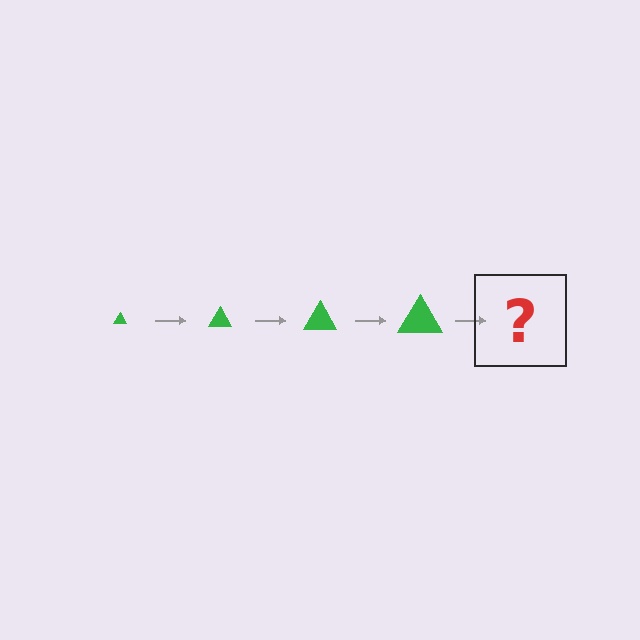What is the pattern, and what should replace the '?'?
The pattern is that the triangle gets progressively larger each step. The '?' should be a green triangle, larger than the previous one.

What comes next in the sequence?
The next element should be a green triangle, larger than the previous one.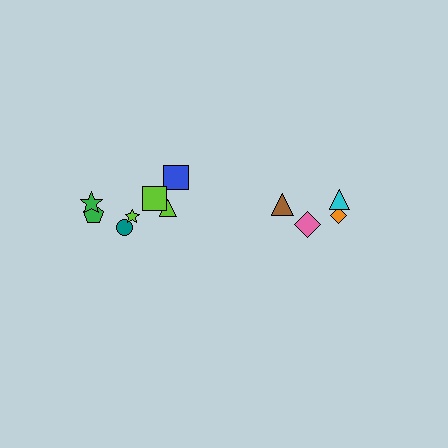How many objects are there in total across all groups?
There are 11 objects.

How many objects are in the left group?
There are 7 objects.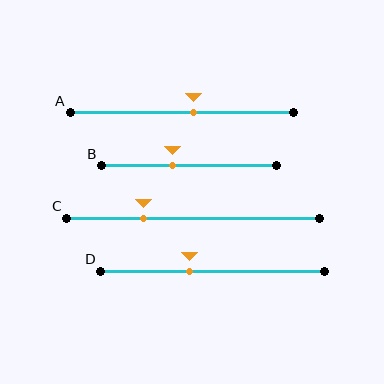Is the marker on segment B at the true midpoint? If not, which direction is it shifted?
No, the marker on segment B is shifted to the left by about 10% of the segment length.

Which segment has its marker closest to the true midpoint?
Segment A has its marker closest to the true midpoint.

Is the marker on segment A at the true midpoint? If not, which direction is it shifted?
No, the marker on segment A is shifted to the right by about 5% of the segment length.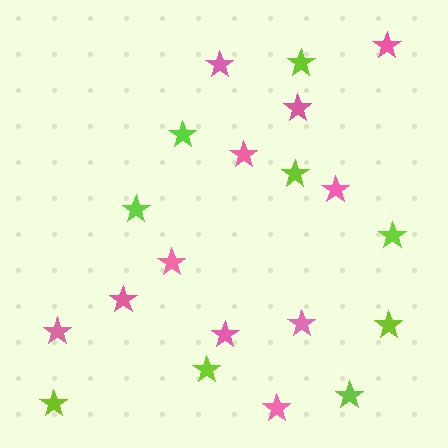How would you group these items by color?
There are 2 groups: one group of lime stars (9) and one group of pink stars (11).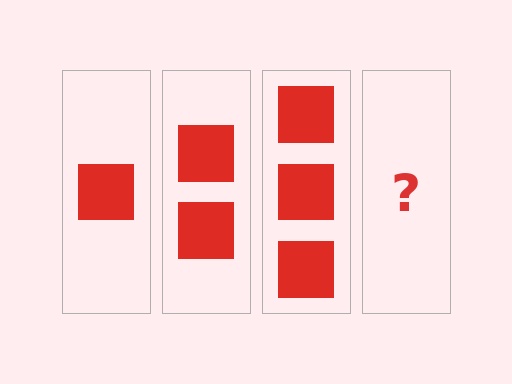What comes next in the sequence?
The next element should be 4 squares.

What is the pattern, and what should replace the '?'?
The pattern is that each step adds one more square. The '?' should be 4 squares.